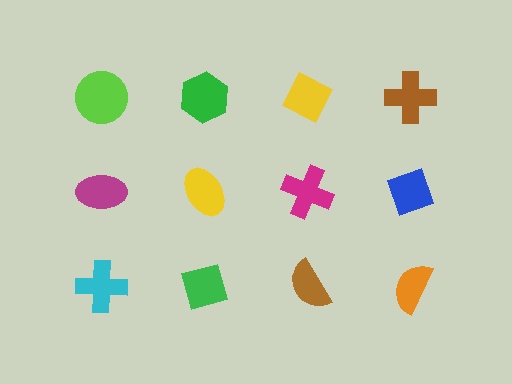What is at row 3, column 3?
A brown semicircle.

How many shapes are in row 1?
4 shapes.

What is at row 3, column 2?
A green diamond.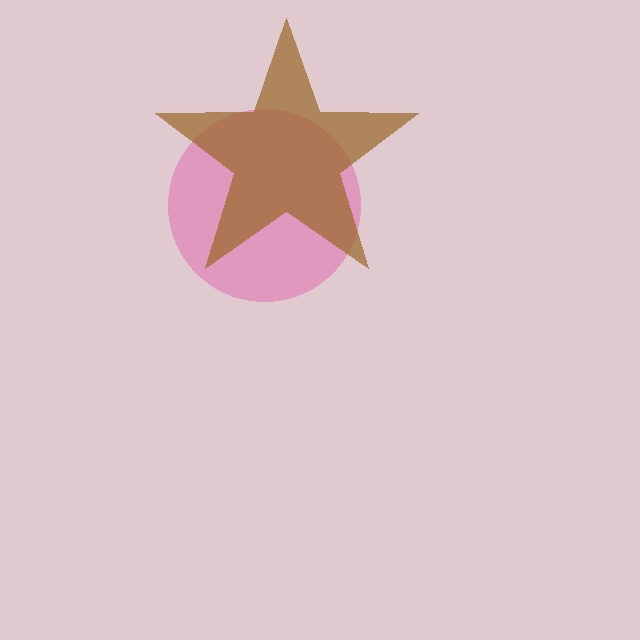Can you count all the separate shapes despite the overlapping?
Yes, there are 2 separate shapes.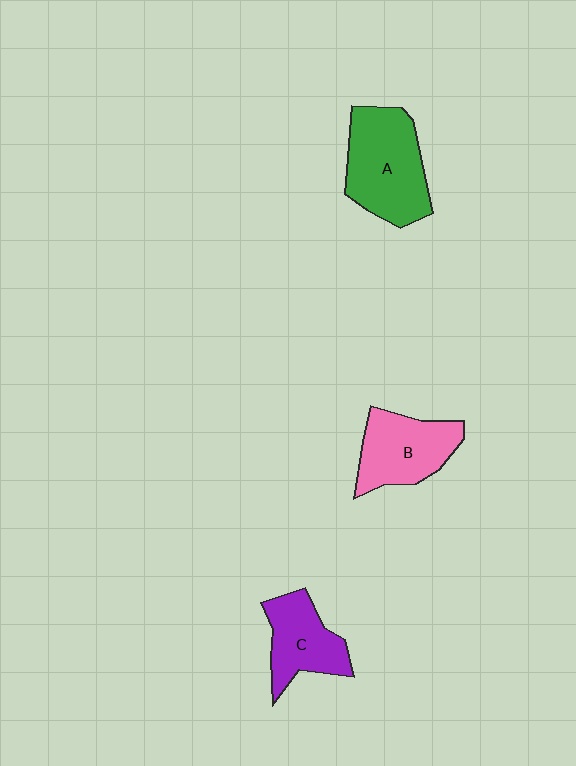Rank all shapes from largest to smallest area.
From largest to smallest: A (green), B (pink), C (purple).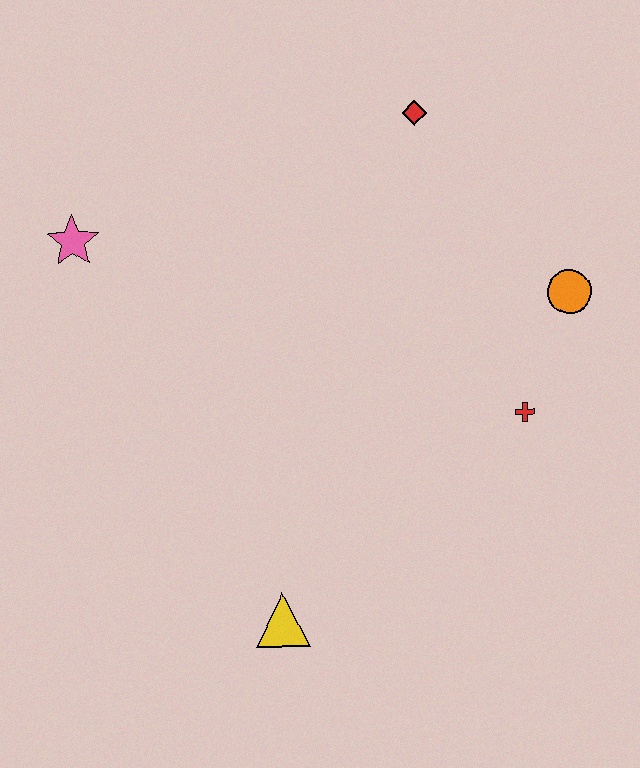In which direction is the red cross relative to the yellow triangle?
The red cross is to the right of the yellow triangle.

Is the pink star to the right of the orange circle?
No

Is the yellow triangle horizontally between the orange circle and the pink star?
Yes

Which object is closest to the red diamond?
The orange circle is closest to the red diamond.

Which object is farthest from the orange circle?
The pink star is farthest from the orange circle.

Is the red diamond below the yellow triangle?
No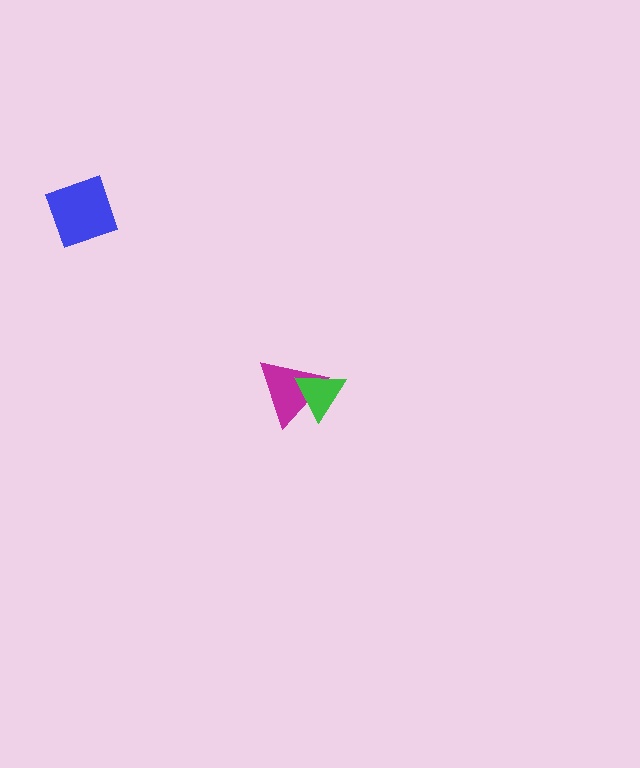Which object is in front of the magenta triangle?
The green triangle is in front of the magenta triangle.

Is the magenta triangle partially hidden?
Yes, it is partially covered by another shape.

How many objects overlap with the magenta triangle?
1 object overlaps with the magenta triangle.